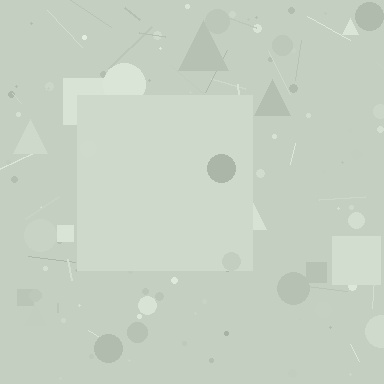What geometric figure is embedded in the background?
A square is embedded in the background.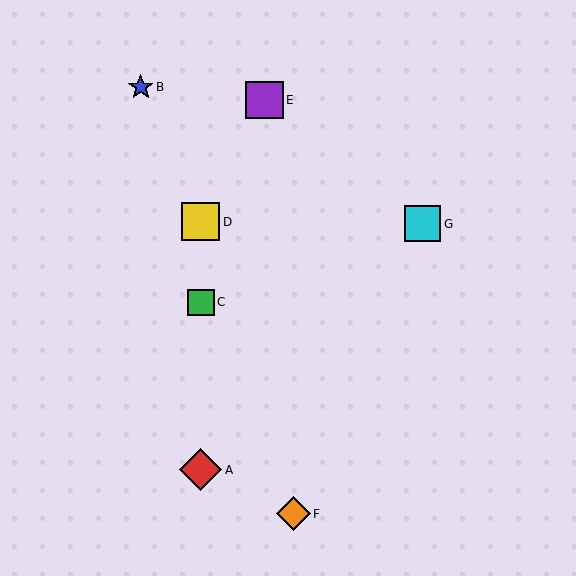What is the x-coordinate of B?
Object B is at x≈141.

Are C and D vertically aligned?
Yes, both are at x≈201.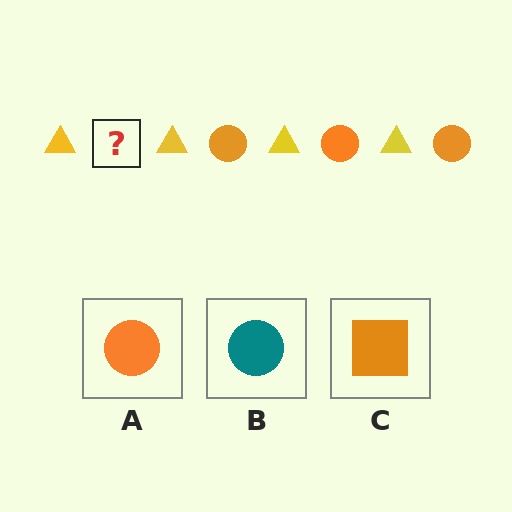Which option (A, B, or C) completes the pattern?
A.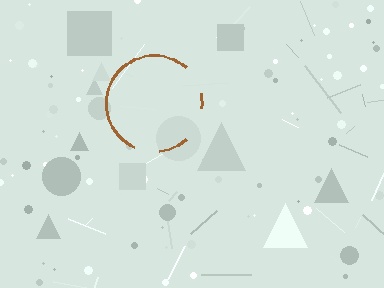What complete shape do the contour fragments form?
The contour fragments form a circle.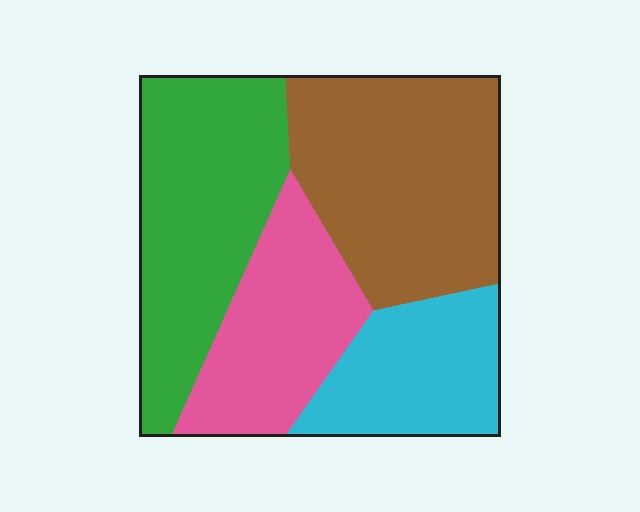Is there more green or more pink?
Green.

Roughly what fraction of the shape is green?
Green covers around 30% of the shape.